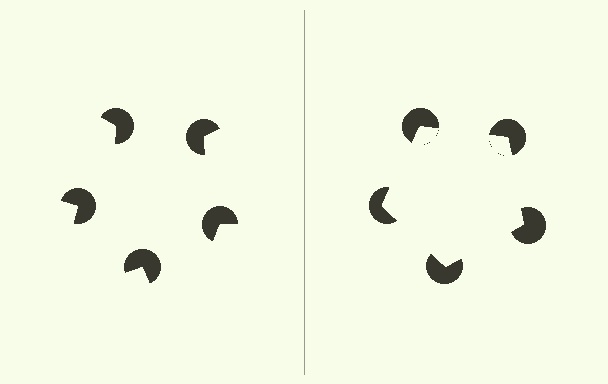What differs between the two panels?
The pac-man discs are positioned identically on both sides; only the wedge orientations differ. On the right they align to a pentagon; on the left they are misaligned.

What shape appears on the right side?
An illusory pentagon.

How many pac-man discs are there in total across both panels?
10 — 5 on each side.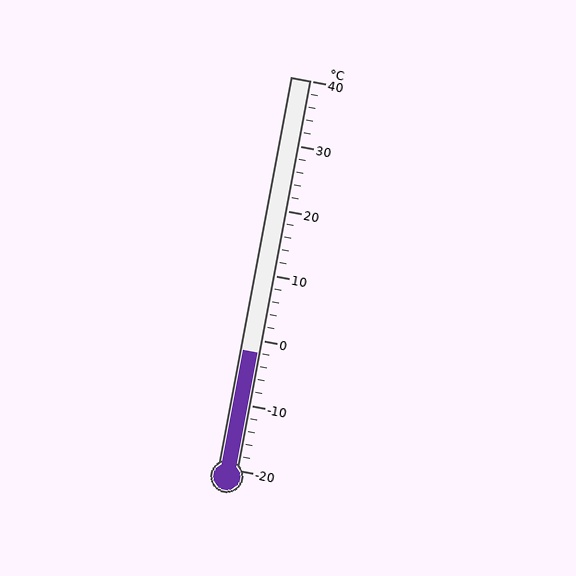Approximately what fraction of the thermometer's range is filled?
The thermometer is filled to approximately 30% of its range.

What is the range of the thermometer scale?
The thermometer scale ranges from -20°C to 40°C.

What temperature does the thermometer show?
The thermometer shows approximately -2°C.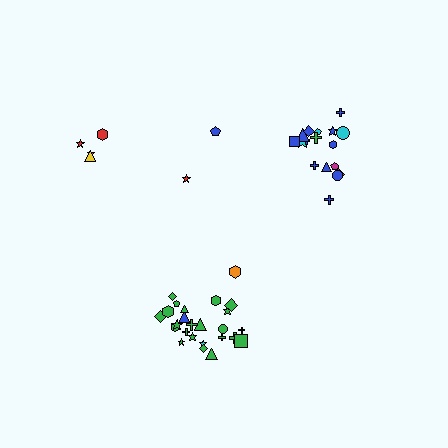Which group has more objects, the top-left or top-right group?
The top-right group.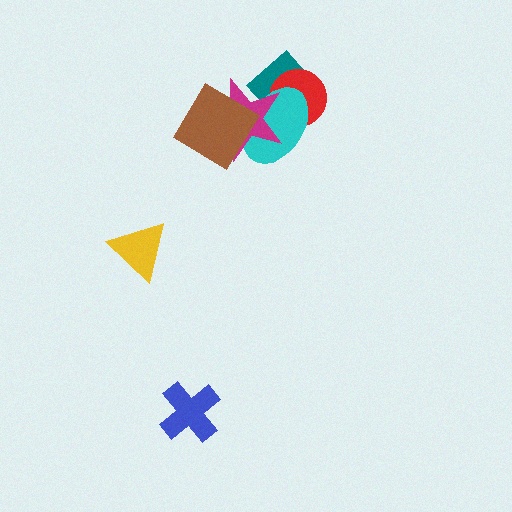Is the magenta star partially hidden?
Yes, it is partially covered by another shape.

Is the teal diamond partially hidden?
Yes, it is partially covered by another shape.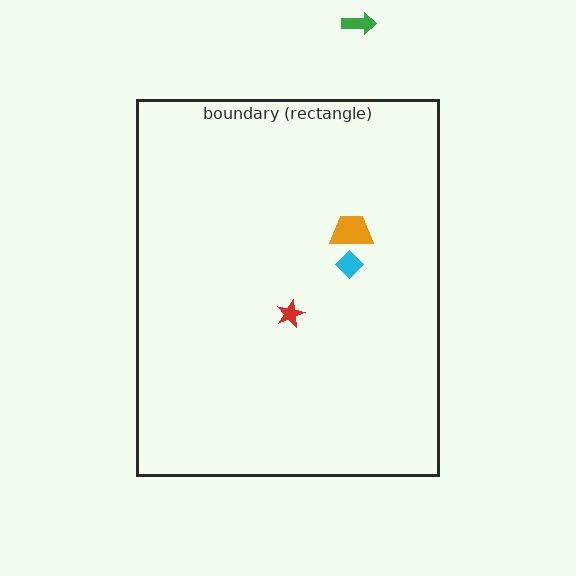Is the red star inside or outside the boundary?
Inside.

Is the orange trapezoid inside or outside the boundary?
Inside.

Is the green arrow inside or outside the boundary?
Outside.